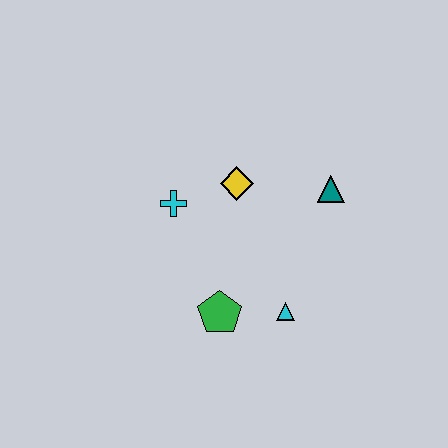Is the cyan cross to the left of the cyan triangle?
Yes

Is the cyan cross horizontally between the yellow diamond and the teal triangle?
No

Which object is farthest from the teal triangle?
The green pentagon is farthest from the teal triangle.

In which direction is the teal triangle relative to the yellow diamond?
The teal triangle is to the right of the yellow diamond.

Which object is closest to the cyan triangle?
The green pentagon is closest to the cyan triangle.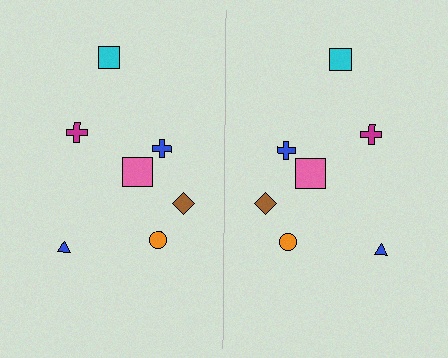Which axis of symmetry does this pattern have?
The pattern has a vertical axis of symmetry running through the center of the image.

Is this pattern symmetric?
Yes, this pattern has bilateral (reflection) symmetry.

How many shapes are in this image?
There are 14 shapes in this image.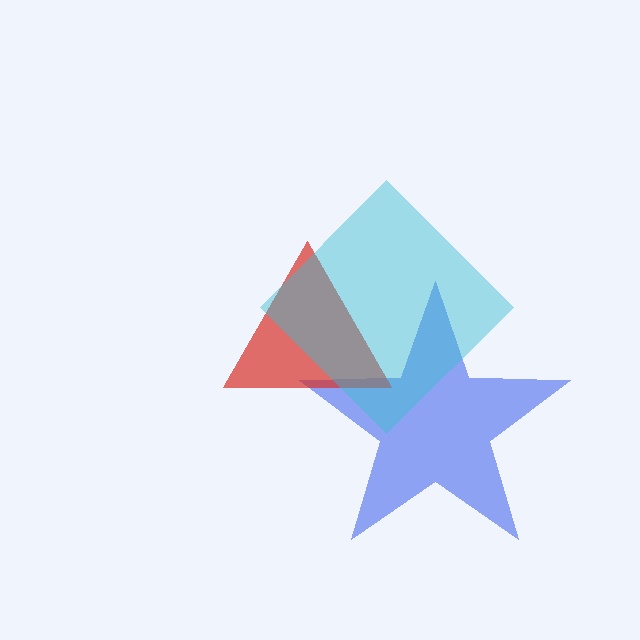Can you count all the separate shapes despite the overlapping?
Yes, there are 3 separate shapes.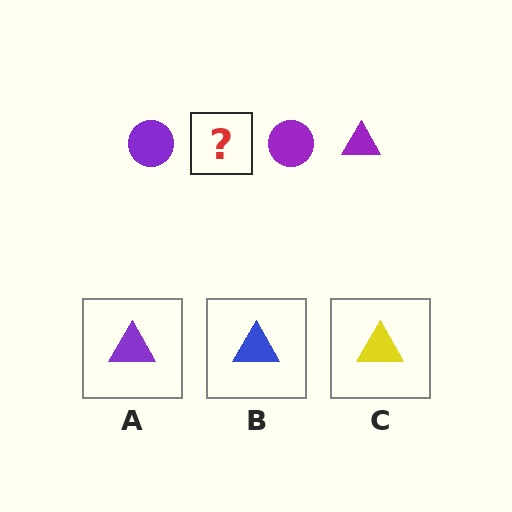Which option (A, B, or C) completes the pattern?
A.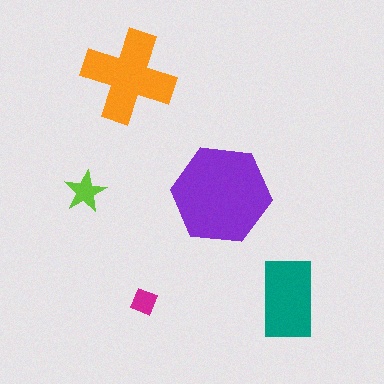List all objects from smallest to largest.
The magenta diamond, the lime star, the teal rectangle, the orange cross, the purple hexagon.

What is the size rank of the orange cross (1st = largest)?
2nd.